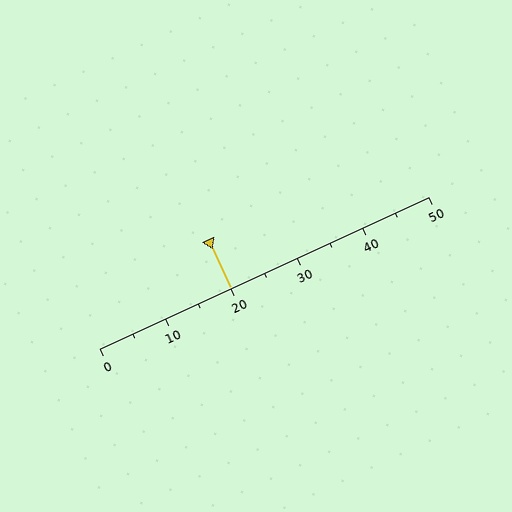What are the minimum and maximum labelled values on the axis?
The axis runs from 0 to 50.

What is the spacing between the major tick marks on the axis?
The major ticks are spaced 10 apart.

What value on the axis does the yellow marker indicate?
The marker indicates approximately 20.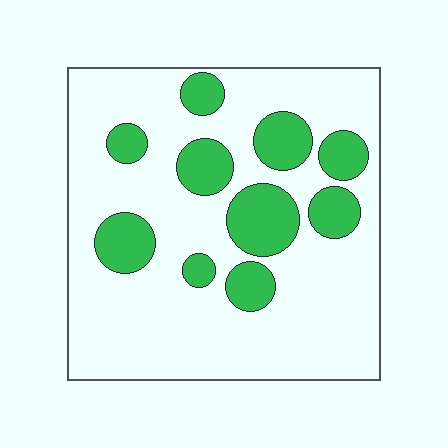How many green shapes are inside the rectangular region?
10.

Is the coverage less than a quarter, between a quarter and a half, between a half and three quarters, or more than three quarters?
Less than a quarter.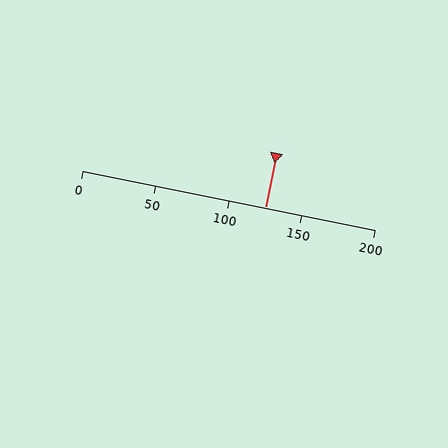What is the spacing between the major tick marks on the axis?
The major ticks are spaced 50 apart.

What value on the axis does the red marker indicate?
The marker indicates approximately 125.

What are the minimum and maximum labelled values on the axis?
The axis runs from 0 to 200.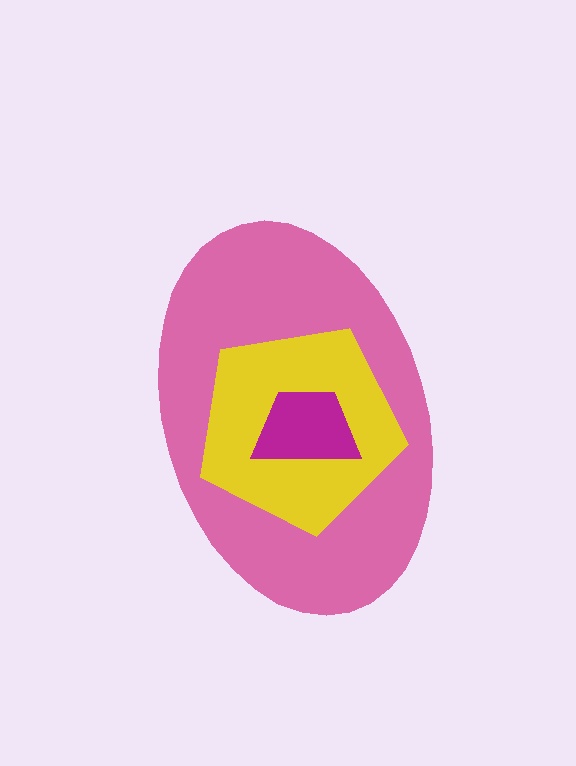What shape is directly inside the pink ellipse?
The yellow pentagon.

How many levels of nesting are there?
3.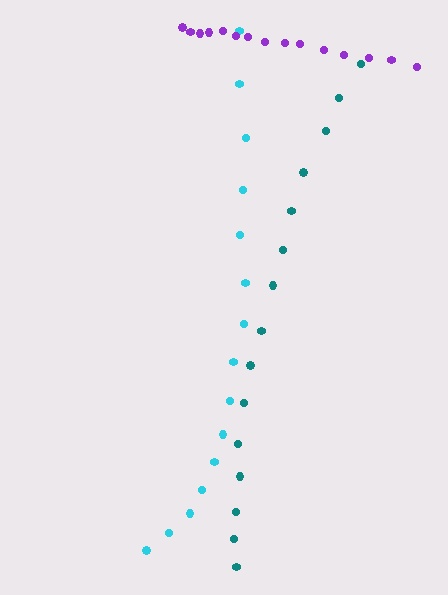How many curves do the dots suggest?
There are 3 distinct paths.